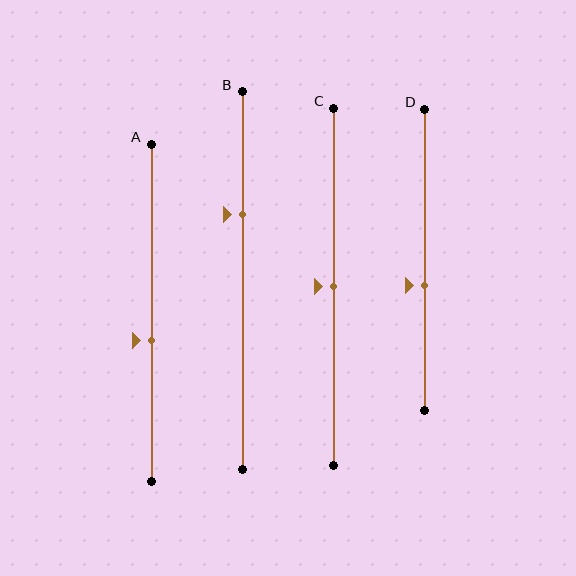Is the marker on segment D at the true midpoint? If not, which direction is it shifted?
No, the marker on segment D is shifted downward by about 8% of the segment length.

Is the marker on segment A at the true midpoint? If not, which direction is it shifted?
No, the marker on segment A is shifted downward by about 8% of the segment length.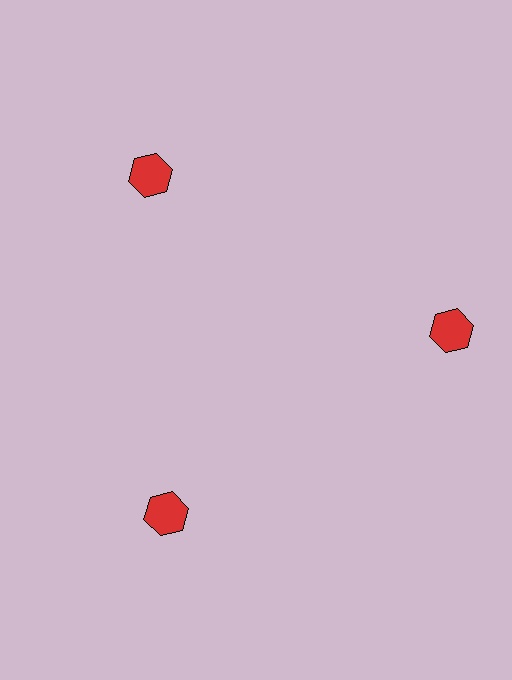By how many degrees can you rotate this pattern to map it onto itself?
The pattern maps onto itself every 120 degrees of rotation.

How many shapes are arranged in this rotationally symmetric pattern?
There are 3 shapes, arranged in 3 groups of 1.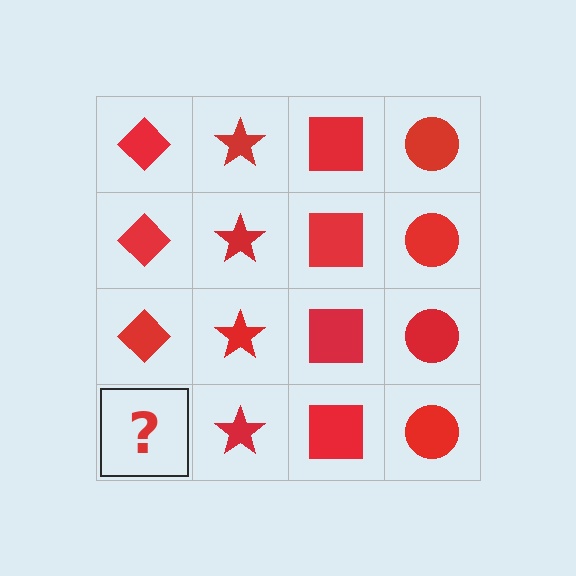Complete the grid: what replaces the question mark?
The question mark should be replaced with a red diamond.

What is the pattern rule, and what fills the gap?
The rule is that each column has a consistent shape. The gap should be filled with a red diamond.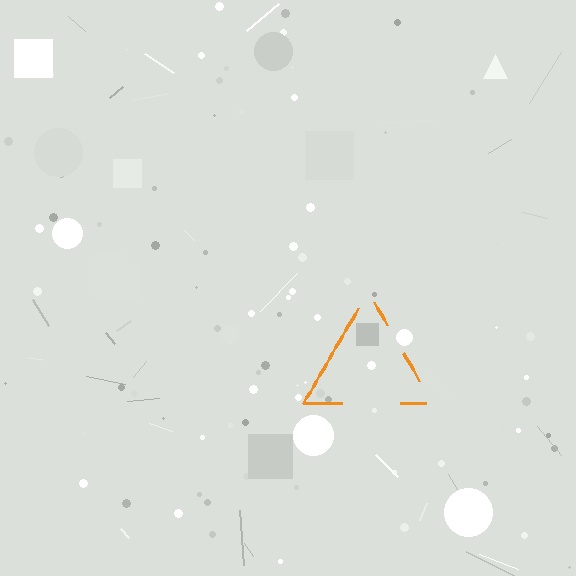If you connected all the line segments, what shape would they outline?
They would outline a triangle.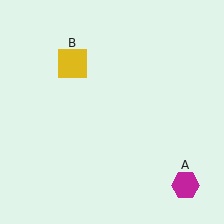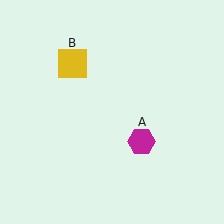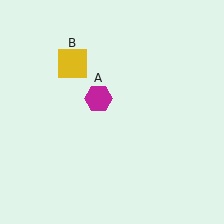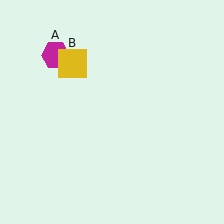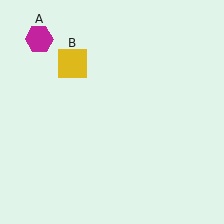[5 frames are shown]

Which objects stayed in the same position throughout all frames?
Yellow square (object B) remained stationary.